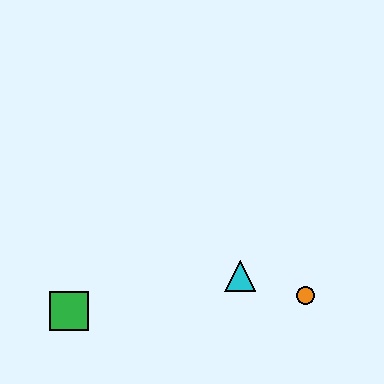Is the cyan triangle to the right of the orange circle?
No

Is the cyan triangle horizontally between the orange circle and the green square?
Yes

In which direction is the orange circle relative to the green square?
The orange circle is to the right of the green square.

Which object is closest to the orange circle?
The cyan triangle is closest to the orange circle.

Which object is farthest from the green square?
The orange circle is farthest from the green square.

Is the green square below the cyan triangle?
Yes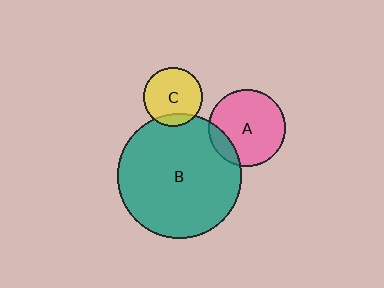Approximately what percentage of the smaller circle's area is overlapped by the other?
Approximately 10%.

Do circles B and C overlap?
Yes.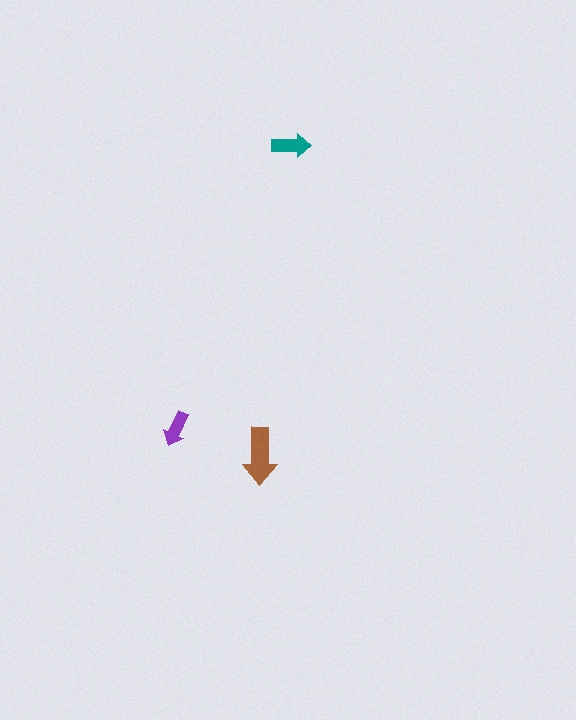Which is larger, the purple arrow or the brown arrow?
The brown one.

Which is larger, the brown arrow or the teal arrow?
The brown one.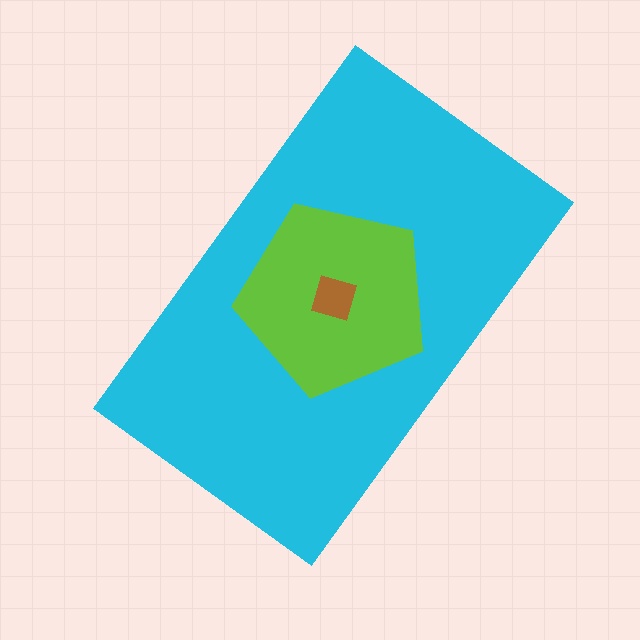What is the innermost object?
The brown diamond.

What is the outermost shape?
The cyan rectangle.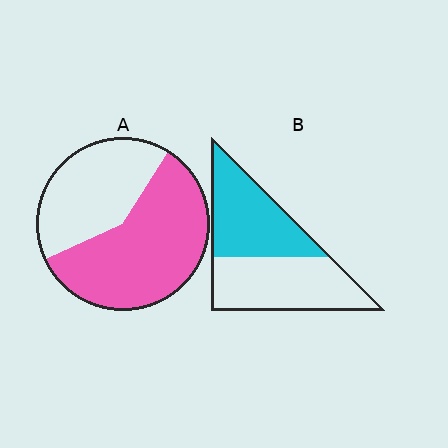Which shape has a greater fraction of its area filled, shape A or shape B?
Shape A.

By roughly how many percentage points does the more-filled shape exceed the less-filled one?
By roughly 10 percentage points (A over B).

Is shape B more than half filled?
Roughly half.